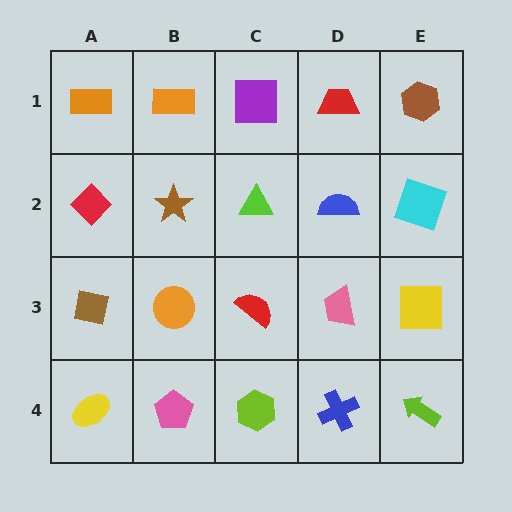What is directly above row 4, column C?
A red semicircle.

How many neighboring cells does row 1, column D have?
3.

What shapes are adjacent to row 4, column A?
A brown square (row 3, column A), a pink pentagon (row 4, column B).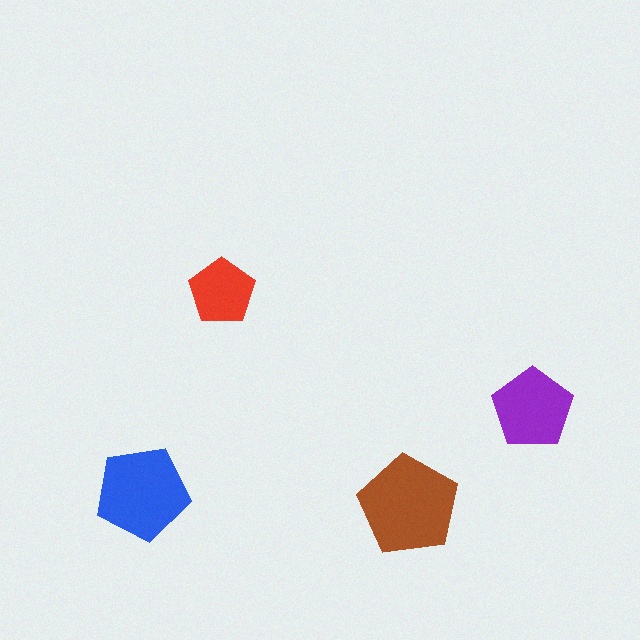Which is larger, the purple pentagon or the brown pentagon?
The brown one.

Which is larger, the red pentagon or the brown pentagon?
The brown one.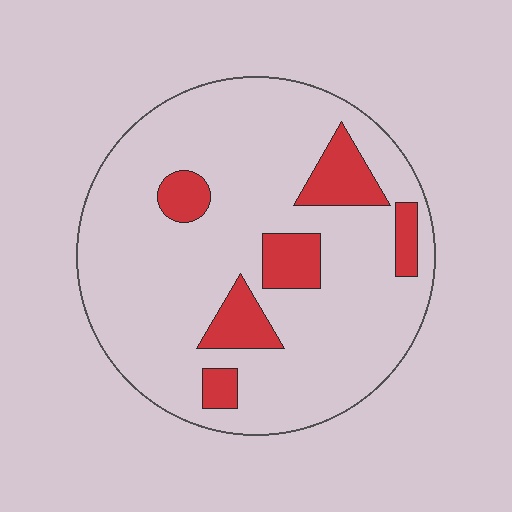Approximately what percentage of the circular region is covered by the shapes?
Approximately 15%.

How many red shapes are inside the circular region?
6.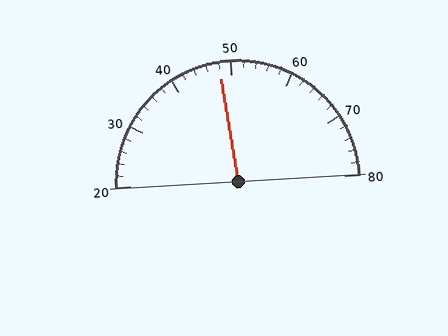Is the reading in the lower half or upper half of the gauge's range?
The reading is in the lower half of the range (20 to 80).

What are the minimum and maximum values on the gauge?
The gauge ranges from 20 to 80.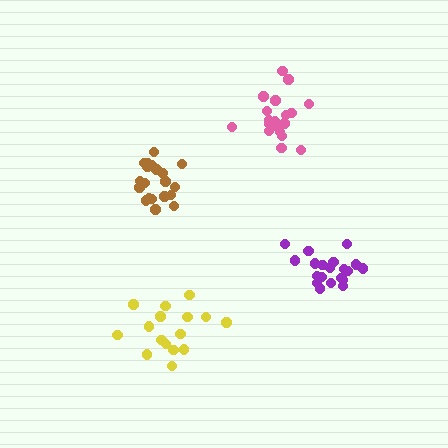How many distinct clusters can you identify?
There are 4 distinct clusters.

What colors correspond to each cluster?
The clusters are colored: purple, yellow, pink, brown.